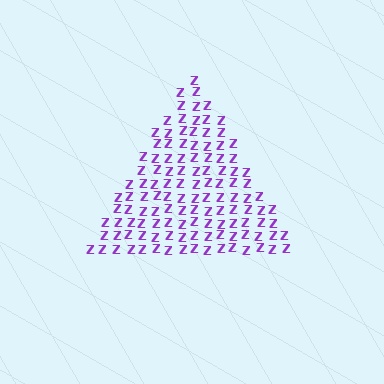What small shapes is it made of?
It is made of small letter Z's.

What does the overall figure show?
The overall figure shows a triangle.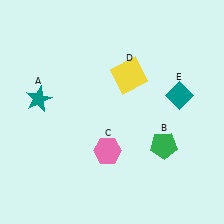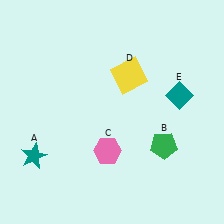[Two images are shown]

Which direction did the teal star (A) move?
The teal star (A) moved down.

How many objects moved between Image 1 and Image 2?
1 object moved between the two images.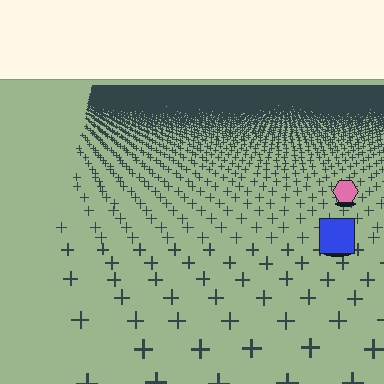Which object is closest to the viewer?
The blue square is closest. The texture marks near it are larger and more spread out.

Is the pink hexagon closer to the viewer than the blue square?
No. The blue square is closer — you can tell from the texture gradient: the ground texture is coarser near it.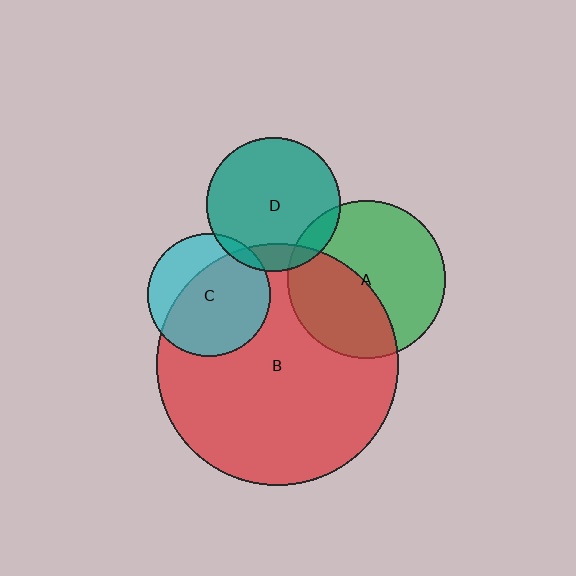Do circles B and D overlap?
Yes.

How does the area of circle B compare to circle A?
Approximately 2.3 times.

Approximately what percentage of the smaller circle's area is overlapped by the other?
Approximately 10%.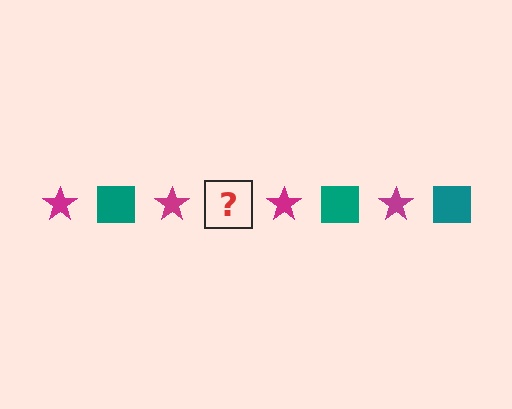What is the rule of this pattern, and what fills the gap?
The rule is that the pattern alternates between magenta star and teal square. The gap should be filled with a teal square.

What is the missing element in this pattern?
The missing element is a teal square.